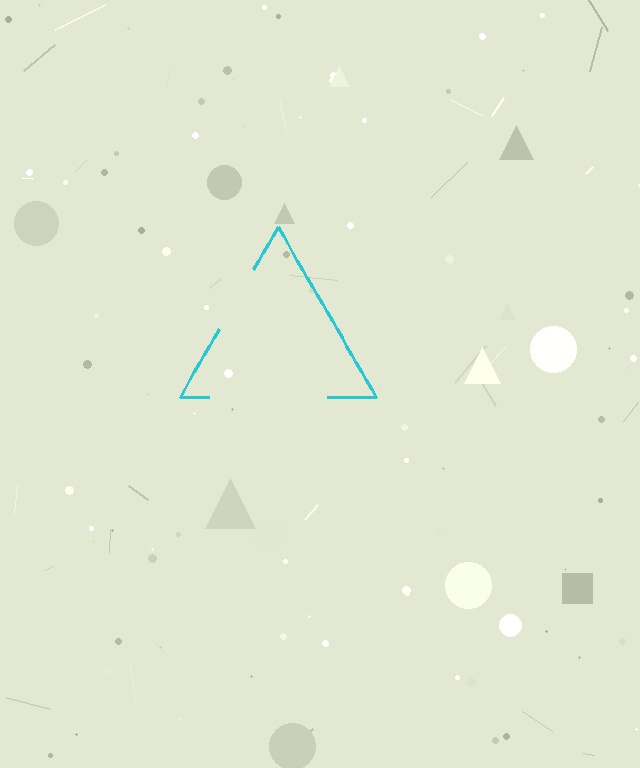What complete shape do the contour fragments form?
The contour fragments form a triangle.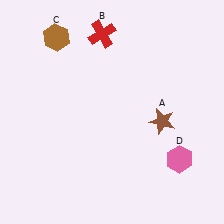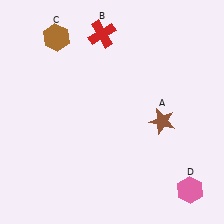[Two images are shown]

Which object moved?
The pink hexagon (D) moved down.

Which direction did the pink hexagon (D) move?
The pink hexagon (D) moved down.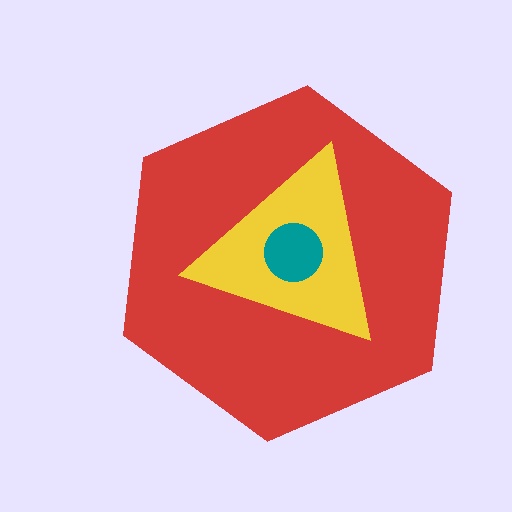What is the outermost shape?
The red hexagon.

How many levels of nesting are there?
3.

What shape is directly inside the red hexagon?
The yellow triangle.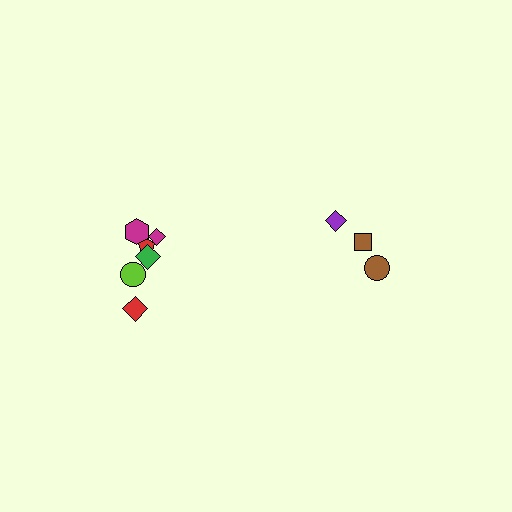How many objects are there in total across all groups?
There are 9 objects.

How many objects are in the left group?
There are 6 objects.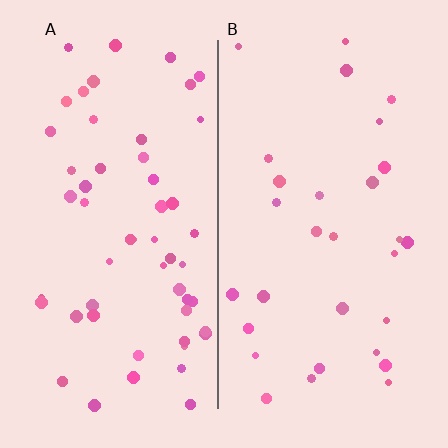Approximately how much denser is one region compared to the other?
Approximately 1.9× — region A over region B.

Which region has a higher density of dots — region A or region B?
A (the left).